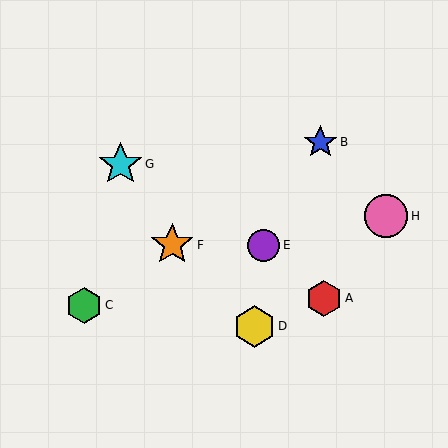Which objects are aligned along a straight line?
Objects B, C, F are aligned along a straight line.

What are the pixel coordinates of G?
Object G is at (120, 164).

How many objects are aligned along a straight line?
3 objects (B, C, F) are aligned along a straight line.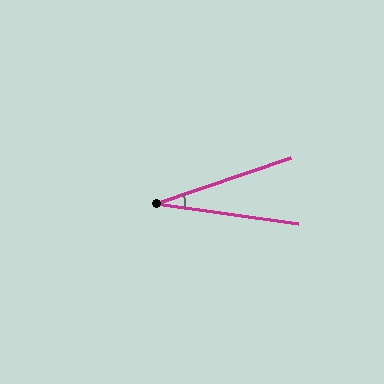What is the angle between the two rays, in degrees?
Approximately 27 degrees.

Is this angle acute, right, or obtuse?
It is acute.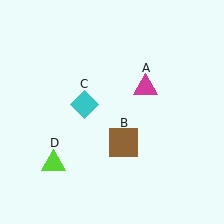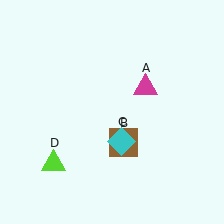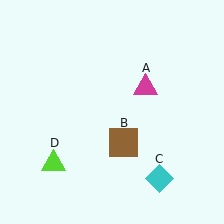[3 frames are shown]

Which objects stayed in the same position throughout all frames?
Magenta triangle (object A) and brown square (object B) and lime triangle (object D) remained stationary.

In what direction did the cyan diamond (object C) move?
The cyan diamond (object C) moved down and to the right.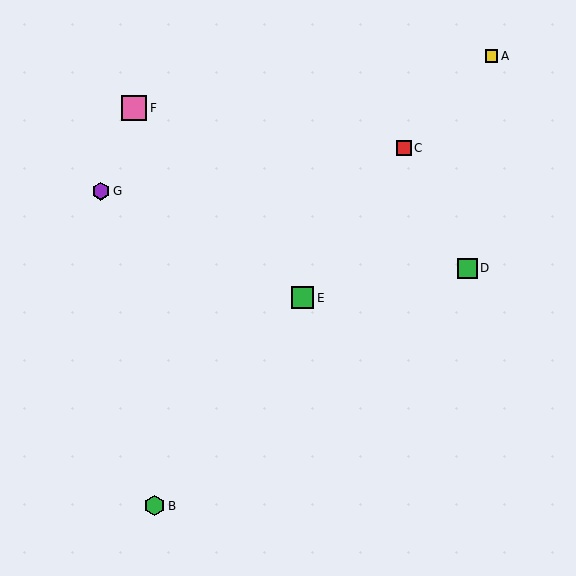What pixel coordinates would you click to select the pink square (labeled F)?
Click at (134, 108) to select the pink square F.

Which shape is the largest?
The pink square (labeled F) is the largest.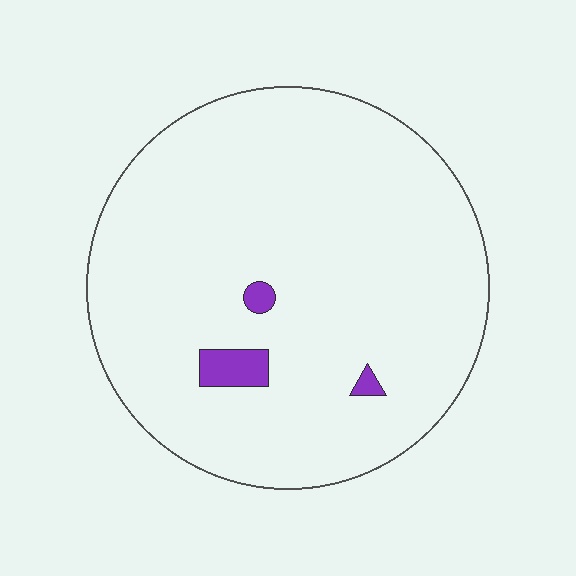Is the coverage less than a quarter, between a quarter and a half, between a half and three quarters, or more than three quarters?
Less than a quarter.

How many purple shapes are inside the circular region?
3.